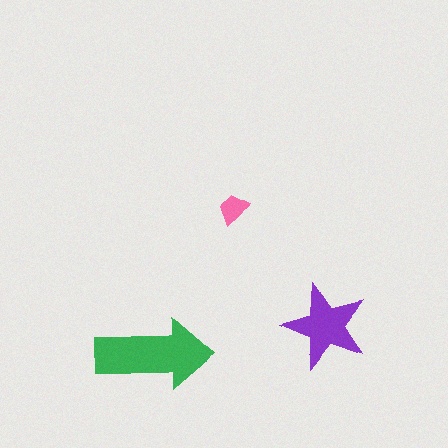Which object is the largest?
The green arrow.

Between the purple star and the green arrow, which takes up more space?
The green arrow.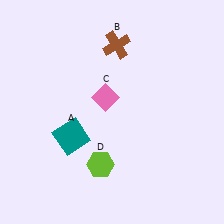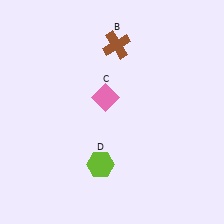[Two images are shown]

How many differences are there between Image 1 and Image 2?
There is 1 difference between the two images.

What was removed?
The teal square (A) was removed in Image 2.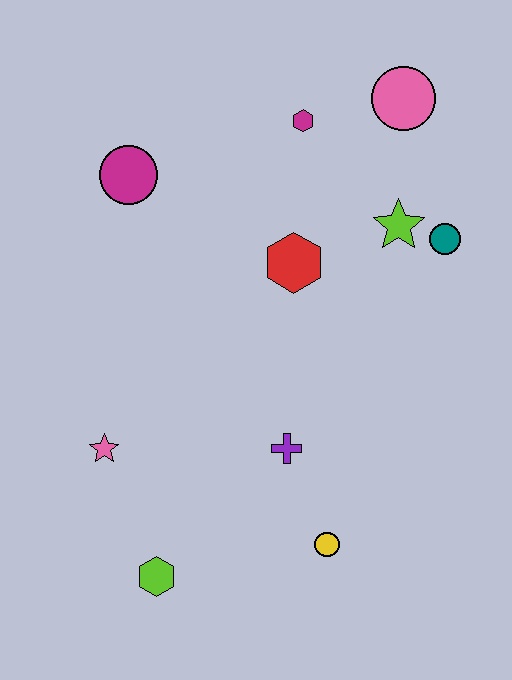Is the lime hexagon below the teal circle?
Yes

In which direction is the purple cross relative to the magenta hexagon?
The purple cross is below the magenta hexagon.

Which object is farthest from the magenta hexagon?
The lime hexagon is farthest from the magenta hexagon.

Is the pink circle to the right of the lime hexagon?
Yes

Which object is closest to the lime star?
The teal circle is closest to the lime star.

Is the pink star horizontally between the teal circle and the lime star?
No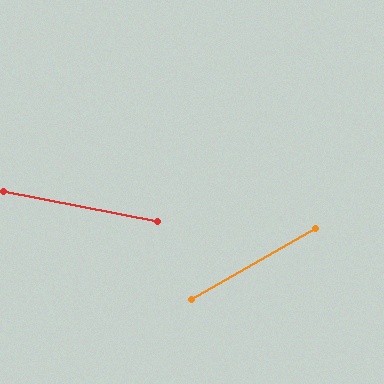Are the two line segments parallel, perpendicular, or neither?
Neither parallel nor perpendicular — they differ by about 41°.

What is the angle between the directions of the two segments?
Approximately 41 degrees.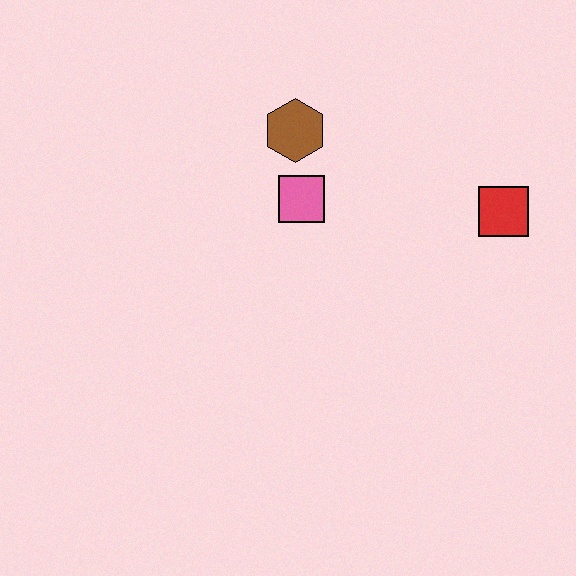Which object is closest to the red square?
The pink square is closest to the red square.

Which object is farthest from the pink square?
The red square is farthest from the pink square.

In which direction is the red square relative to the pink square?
The red square is to the right of the pink square.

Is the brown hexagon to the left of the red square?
Yes